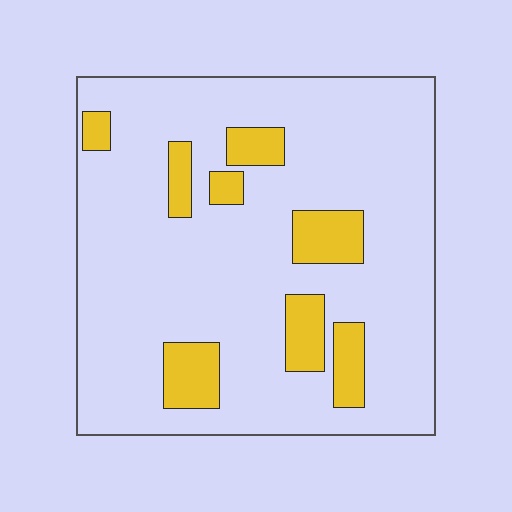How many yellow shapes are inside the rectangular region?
8.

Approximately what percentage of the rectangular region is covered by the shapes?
Approximately 15%.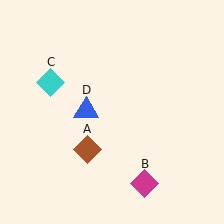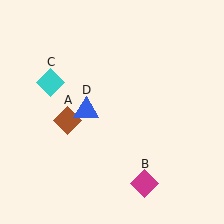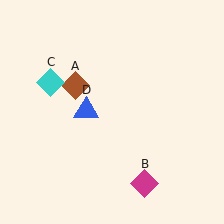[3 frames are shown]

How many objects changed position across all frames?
1 object changed position: brown diamond (object A).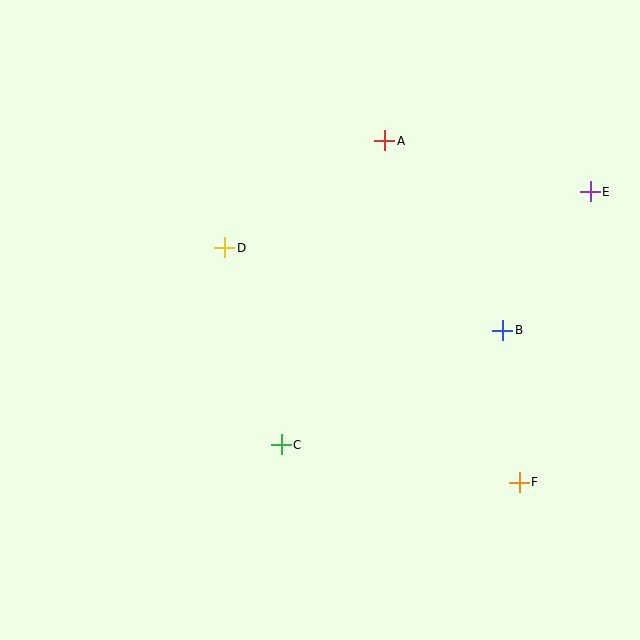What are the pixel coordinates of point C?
Point C is at (281, 445).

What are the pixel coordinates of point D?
Point D is at (225, 248).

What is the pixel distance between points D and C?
The distance between D and C is 205 pixels.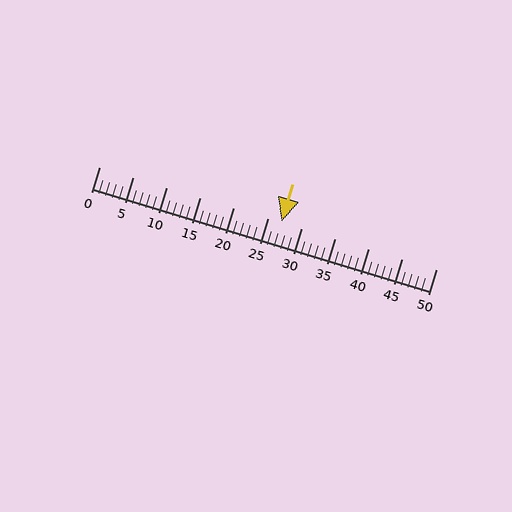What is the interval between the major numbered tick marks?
The major tick marks are spaced 5 units apart.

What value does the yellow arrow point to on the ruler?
The yellow arrow points to approximately 27.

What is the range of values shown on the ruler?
The ruler shows values from 0 to 50.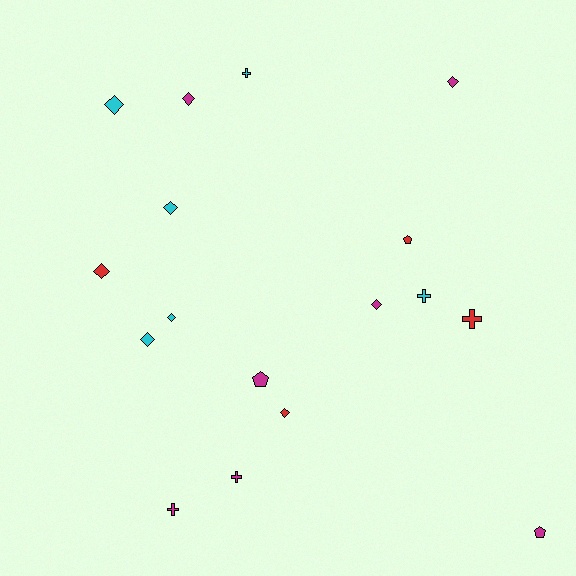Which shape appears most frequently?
Diamond, with 9 objects.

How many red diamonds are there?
There are 2 red diamonds.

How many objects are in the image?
There are 17 objects.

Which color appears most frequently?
Magenta, with 7 objects.